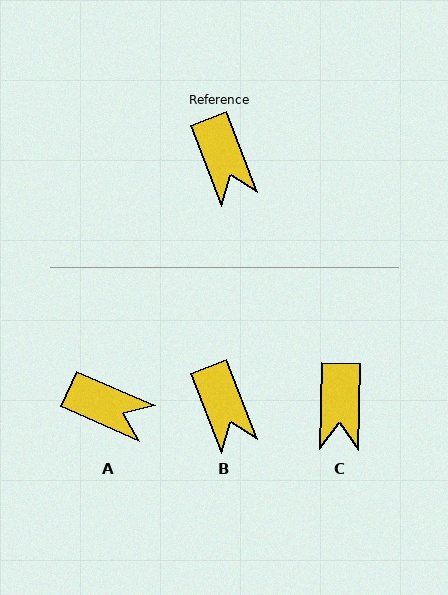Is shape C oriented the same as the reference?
No, it is off by about 23 degrees.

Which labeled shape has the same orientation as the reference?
B.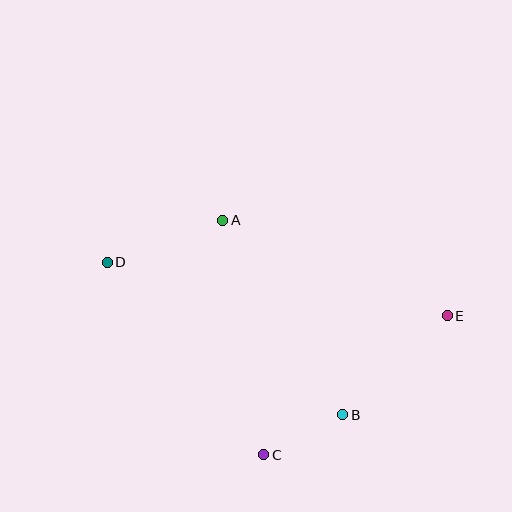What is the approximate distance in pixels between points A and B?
The distance between A and B is approximately 229 pixels.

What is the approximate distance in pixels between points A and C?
The distance between A and C is approximately 238 pixels.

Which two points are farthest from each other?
Points D and E are farthest from each other.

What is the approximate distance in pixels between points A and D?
The distance between A and D is approximately 123 pixels.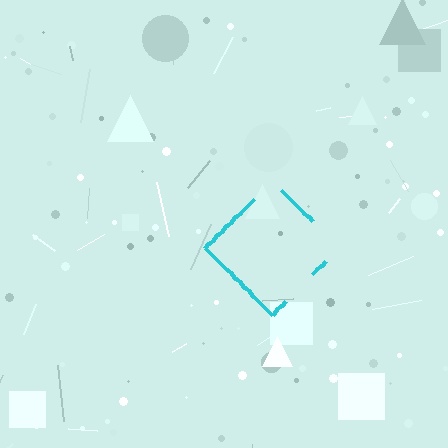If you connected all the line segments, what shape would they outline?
They would outline a diamond.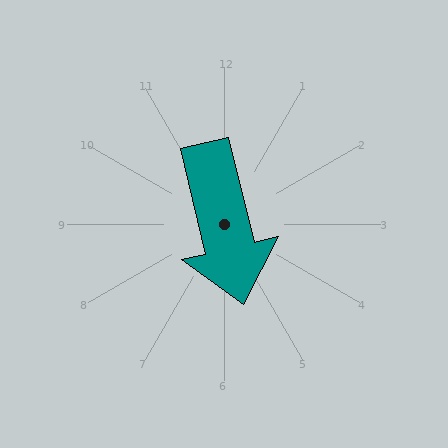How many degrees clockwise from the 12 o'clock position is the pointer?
Approximately 167 degrees.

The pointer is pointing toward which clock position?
Roughly 6 o'clock.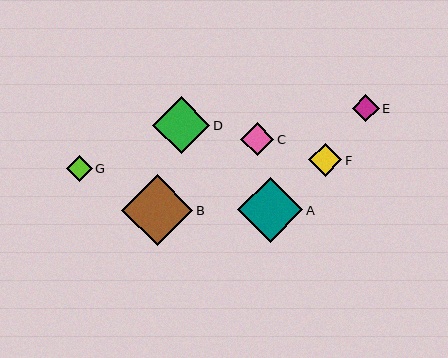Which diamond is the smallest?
Diamond G is the smallest with a size of approximately 26 pixels.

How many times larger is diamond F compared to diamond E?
Diamond F is approximately 1.2 times the size of diamond E.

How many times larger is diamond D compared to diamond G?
Diamond D is approximately 2.2 times the size of diamond G.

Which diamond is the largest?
Diamond B is the largest with a size of approximately 71 pixels.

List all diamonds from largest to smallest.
From largest to smallest: B, A, D, C, F, E, G.